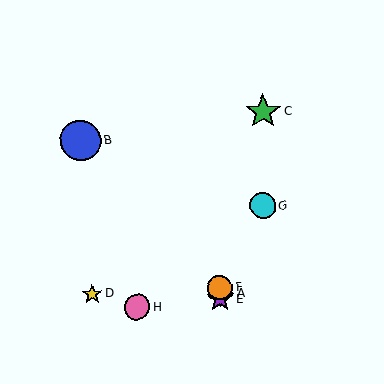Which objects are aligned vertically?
Objects A, E, F are aligned vertically.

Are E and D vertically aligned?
No, E is at x≈220 and D is at x≈92.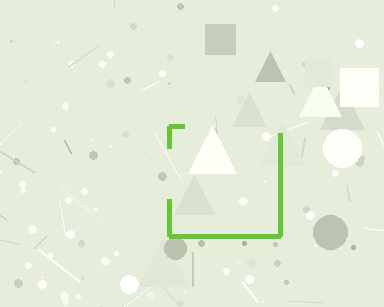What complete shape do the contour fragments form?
The contour fragments form a square.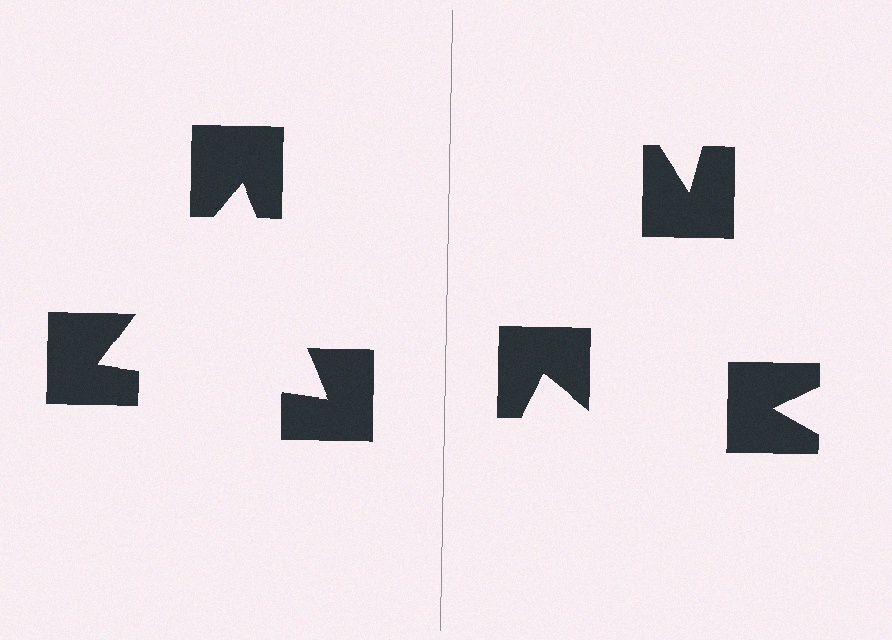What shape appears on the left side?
An illusory triangle.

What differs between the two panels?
The notched squares are positioned identically on both sides; only the wedge orientations differ. On the left they align to a triangle; on the right they are misaligned.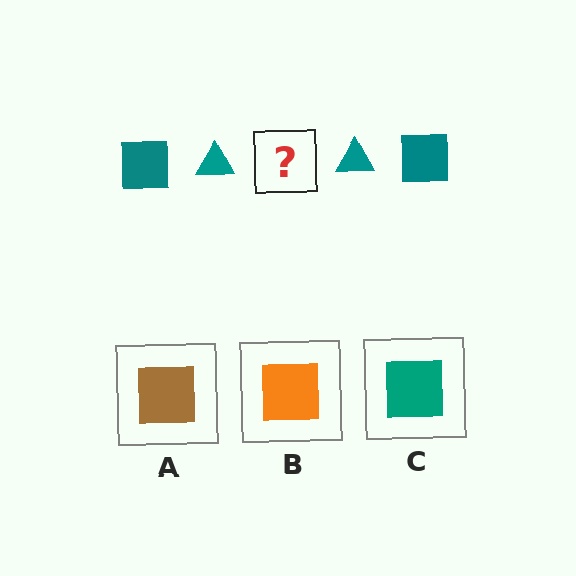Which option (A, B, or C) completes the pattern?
C.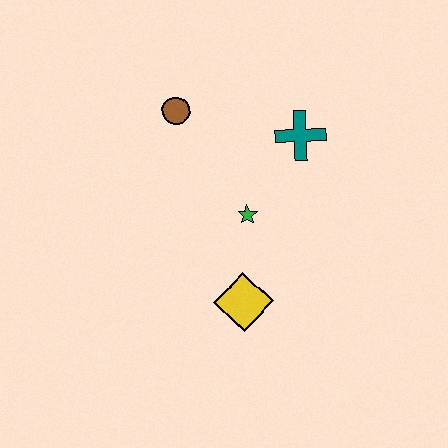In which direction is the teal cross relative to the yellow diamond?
The teal cross is above the yellow diamond.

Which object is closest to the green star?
The yellow diamond is closest to the green star.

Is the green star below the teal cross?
Yes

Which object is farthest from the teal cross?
The yellow diamond is farthest from the teal cross.